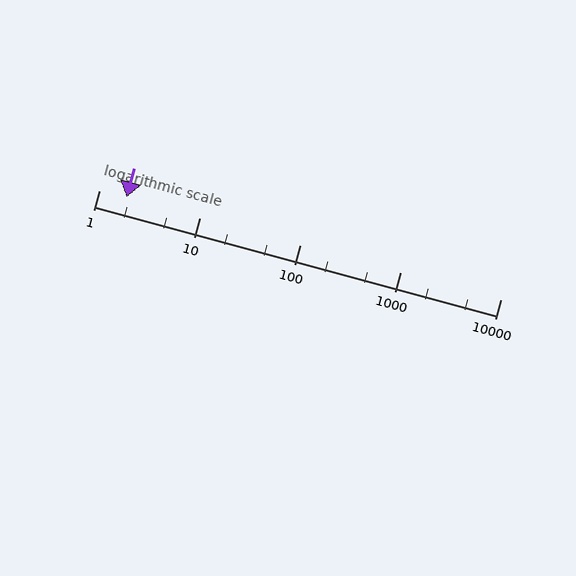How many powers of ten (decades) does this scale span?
The scale spans 4 decades, from 1 to 10000.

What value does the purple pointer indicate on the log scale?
The pointer indicates approximately 1.9.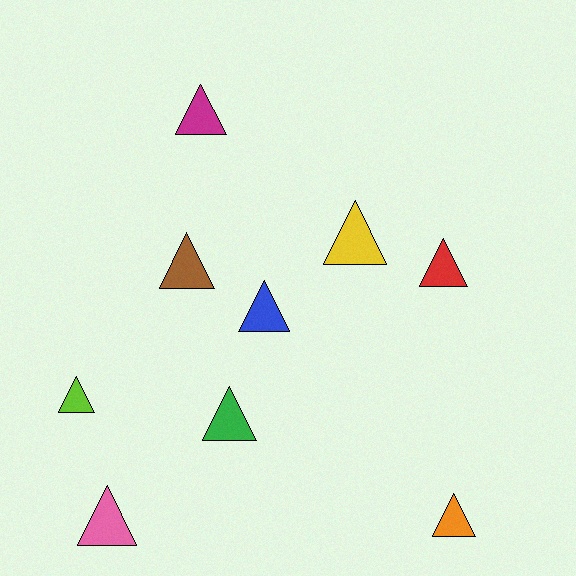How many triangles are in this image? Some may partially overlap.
There are 9 triangles.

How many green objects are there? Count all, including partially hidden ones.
There is 1 green object.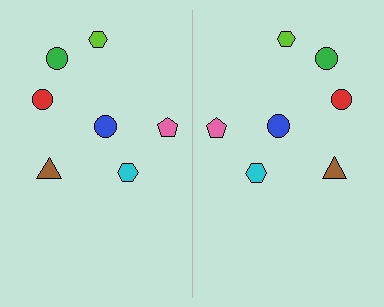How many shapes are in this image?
There are 14 shapes in this image.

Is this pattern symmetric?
Yes, this pattern has bilateral (reflection) symmetry.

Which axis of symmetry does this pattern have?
The pattern has a vertical axis of symmetry running through the center of the image.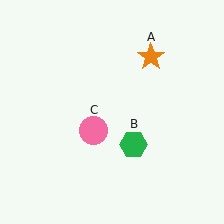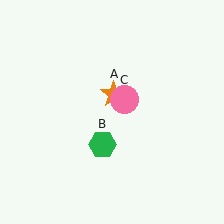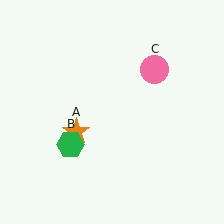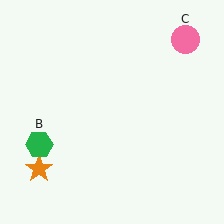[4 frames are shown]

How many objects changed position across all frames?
3 objects changed position: orange star (object A), green hexagon (object B), pink circle (object C).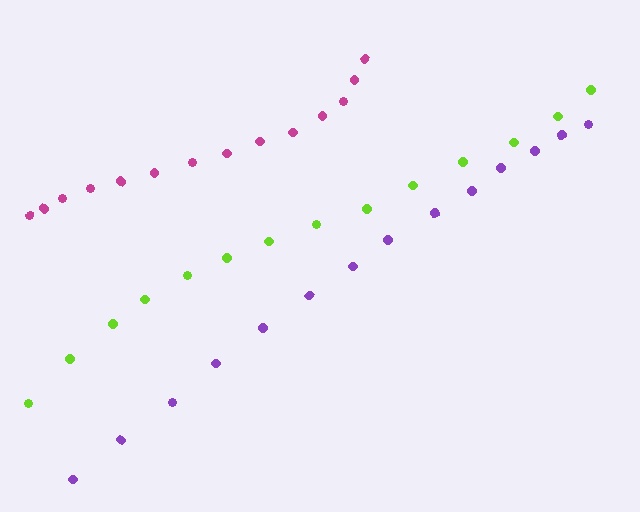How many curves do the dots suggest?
There are 3 distinct paths.